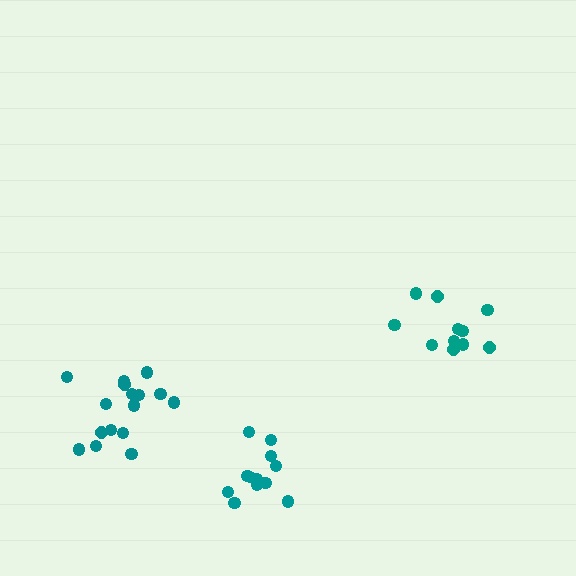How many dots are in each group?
Group 1: 11 dots, Group 2: 16 dots, Group 3: 12 dots (39 total).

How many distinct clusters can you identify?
There are 3 distinct clusters.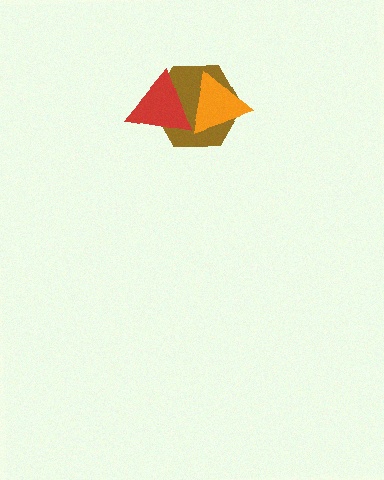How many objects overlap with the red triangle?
2 objects overlap with the red triangle.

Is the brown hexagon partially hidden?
Yes, it is partially covered by another shape.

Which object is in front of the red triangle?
The orange triangle is in front of the red triangle.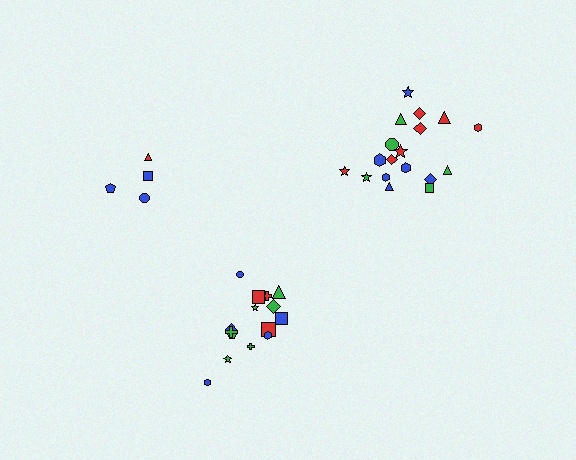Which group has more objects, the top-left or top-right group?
The top-right group.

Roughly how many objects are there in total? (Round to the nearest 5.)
Roughly 35 objects in total.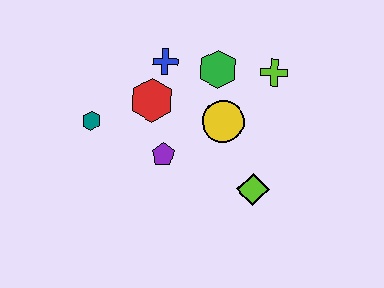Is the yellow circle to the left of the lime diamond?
Yes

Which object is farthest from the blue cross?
The lime diamond is farthest from the blue cross.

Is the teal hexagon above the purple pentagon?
Yes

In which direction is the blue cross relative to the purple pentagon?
The blue cross is above the purple pentagon.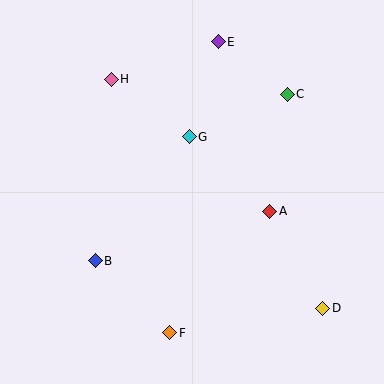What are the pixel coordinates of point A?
Point A is at (270, 212).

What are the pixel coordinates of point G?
Point G is at (189, 137).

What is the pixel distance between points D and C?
The distance between D and C is 217 pixels.